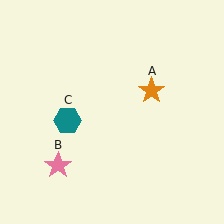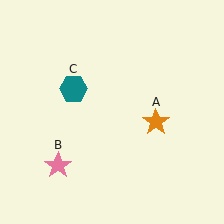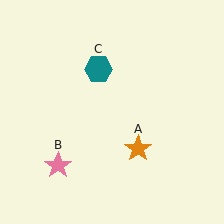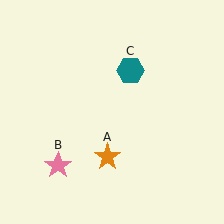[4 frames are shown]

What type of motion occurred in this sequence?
The orange star (object A), teal hexagon (object C) rotated clockwise around the center of the scene.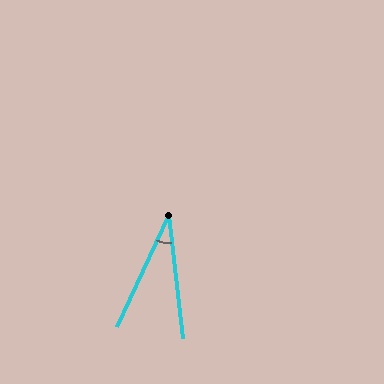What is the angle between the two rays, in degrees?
Approximately 31 degrees.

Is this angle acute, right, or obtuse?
It is acute.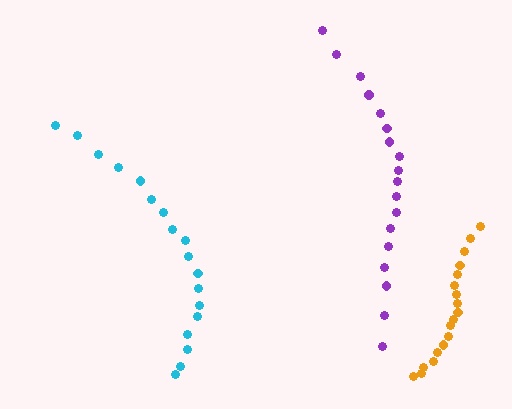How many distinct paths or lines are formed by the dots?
There are 3 distinct paths.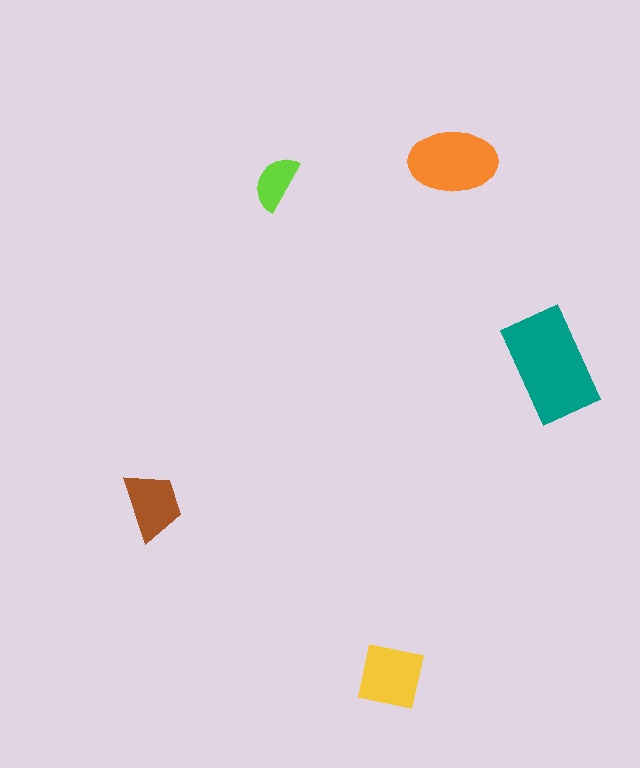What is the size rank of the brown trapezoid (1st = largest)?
4th.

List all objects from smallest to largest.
The lime semicircle, the brown trapezoid, the yellow square, the orange ellipse, the teal rectangle.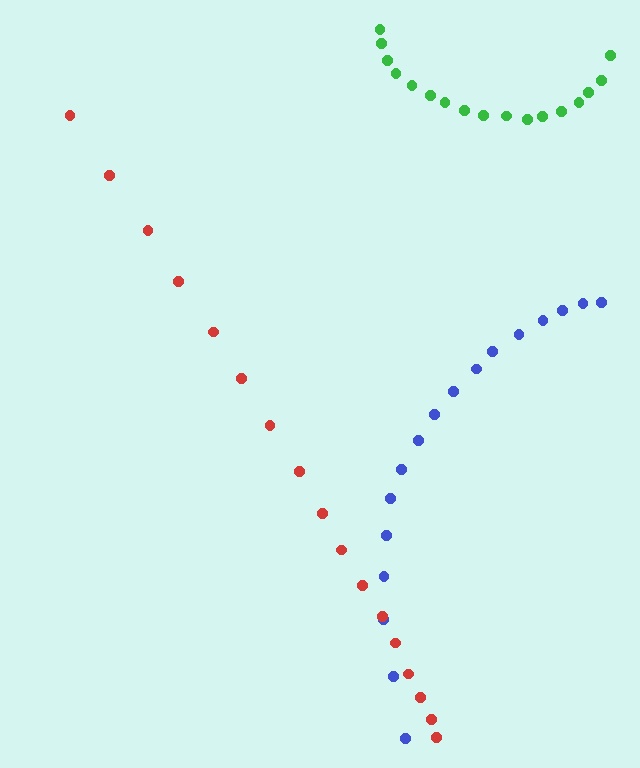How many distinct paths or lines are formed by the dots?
There are 3 distinct paths.